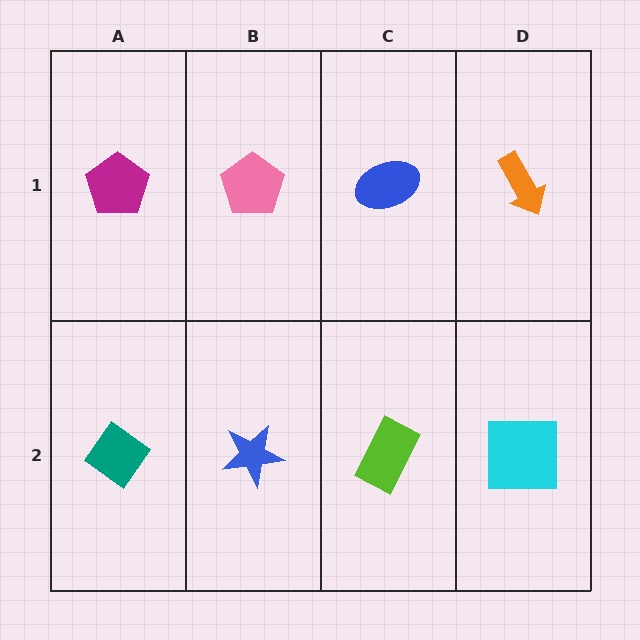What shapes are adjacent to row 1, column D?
A cyan square (row 2, column D), a blue ellipse (row 1, column C).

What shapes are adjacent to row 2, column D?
An orange arrow (row 1, column D), a lime rectangle (row 2, column C).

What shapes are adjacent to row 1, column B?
A blue star (row 2, column B), a magenta pentagon (row 1, column A), a blue ellipse (row 1, column C).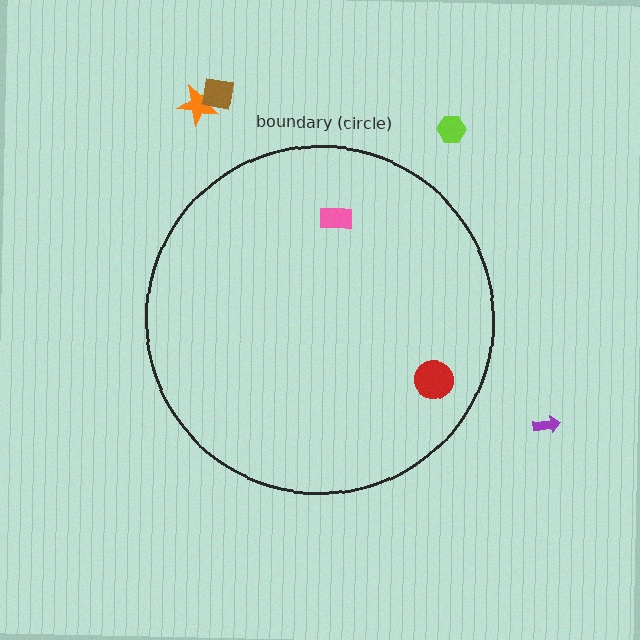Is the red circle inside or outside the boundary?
Inside.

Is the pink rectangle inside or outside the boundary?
Inside.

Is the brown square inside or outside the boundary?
Outside.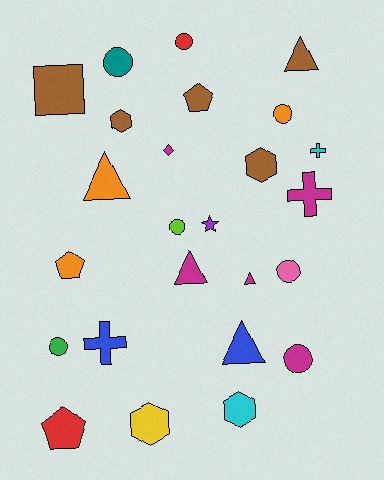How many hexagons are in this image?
There are 4 hexagons.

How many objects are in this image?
There are 25 objects.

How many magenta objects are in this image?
There are 5 magenta objects.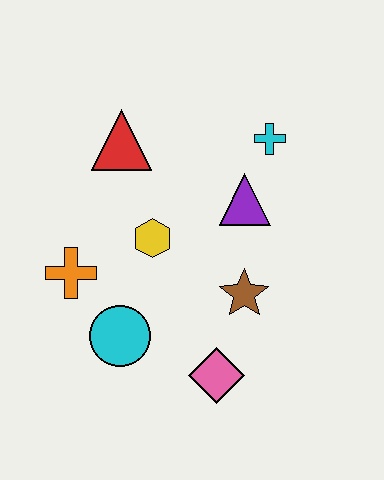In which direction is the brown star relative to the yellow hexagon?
The brown star is to the right of the yellow hexagon.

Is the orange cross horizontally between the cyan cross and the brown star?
No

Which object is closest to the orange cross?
The cyan circle is closest to the orange cross.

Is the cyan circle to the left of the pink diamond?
Yes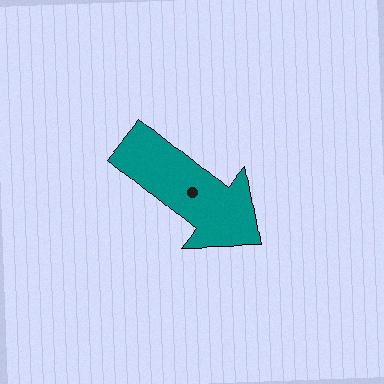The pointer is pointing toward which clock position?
Roughly 4 o'clock.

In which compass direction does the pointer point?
Southeast.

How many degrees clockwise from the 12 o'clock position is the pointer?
Approximately 129 degrees.